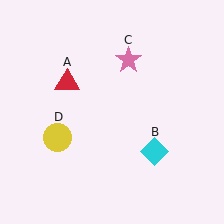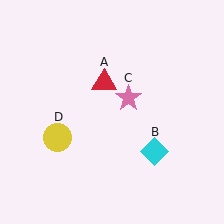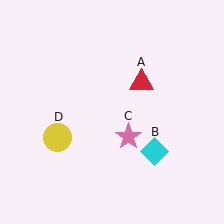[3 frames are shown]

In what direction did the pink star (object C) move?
The pink star (object C) moved down.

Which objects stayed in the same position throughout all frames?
Cyan diamond (object B) and yellow circle (object D) remained stationary.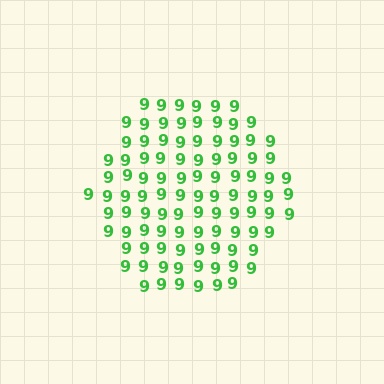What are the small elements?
The small elements are digit 9's.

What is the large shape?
The large shape is a hexagon.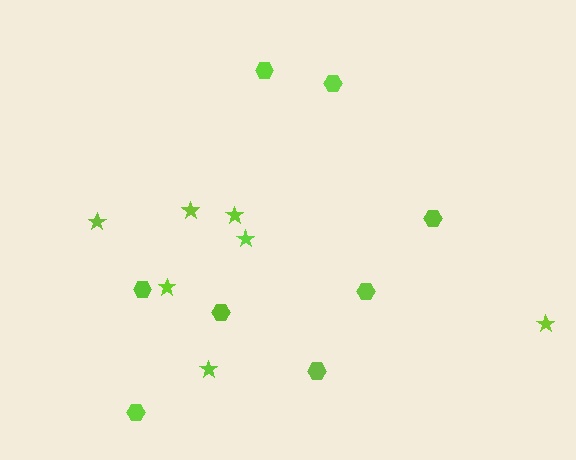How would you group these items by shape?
There are 2 groups: one group of stars (7) and one group of hexagons (8).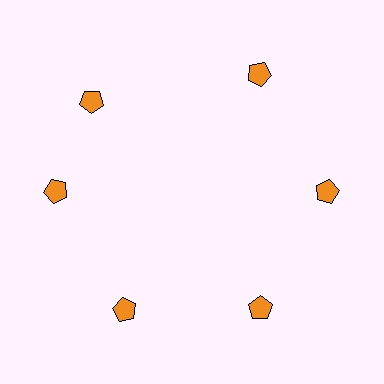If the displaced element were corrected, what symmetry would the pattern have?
It would have 6-fold rotational symmetry — the pattern would map onto itself every 60 degrees.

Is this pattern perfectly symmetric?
No. The 6 orange pentagons are arranged in a ring, but one element near the 11 o'clock position is rotated out of alignment along the ring, breaking the 6-fold rotational symmetry.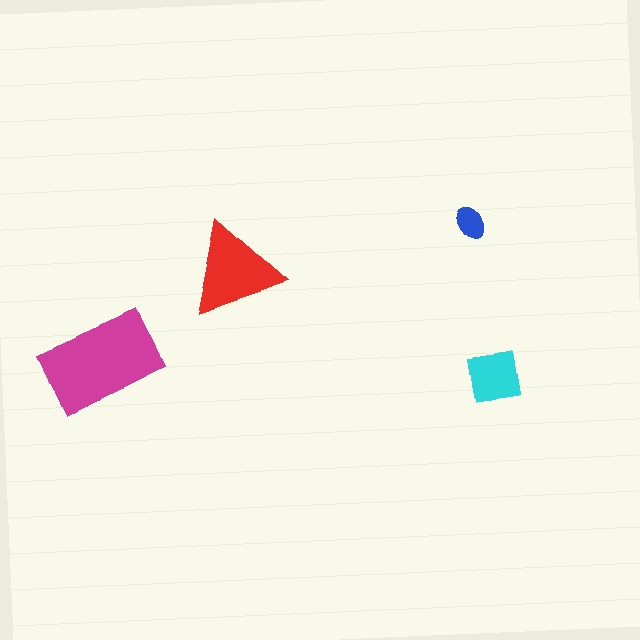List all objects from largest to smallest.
The magenta rectangle, the red triangle, the cyan square, the blue ellipse.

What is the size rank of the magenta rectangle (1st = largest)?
1st.